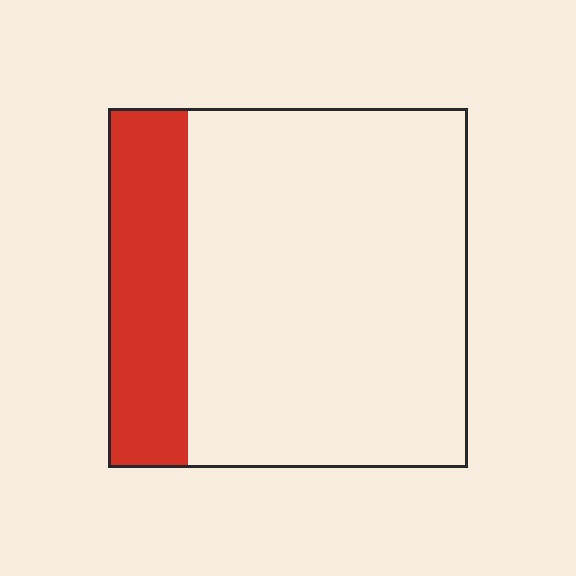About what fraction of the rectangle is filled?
About one fifth (1/5).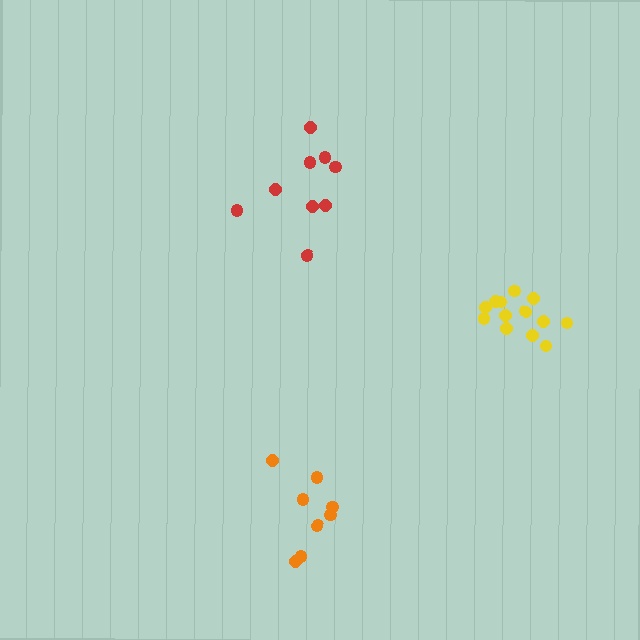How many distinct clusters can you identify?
There are 3 distinct clusters.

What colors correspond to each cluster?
The clusters are colored: yellow, red, orange.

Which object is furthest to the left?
The orange cluster is leftmost.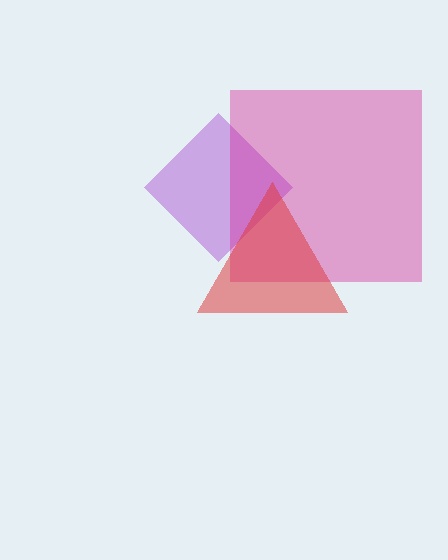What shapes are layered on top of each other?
The layered shapes are: a purple diamond, a magenta square, a red triangle.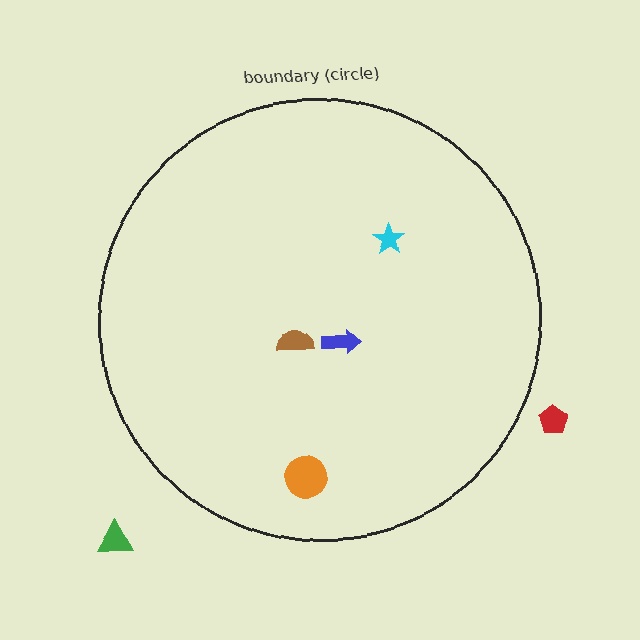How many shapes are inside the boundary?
4 inside, 2 outside.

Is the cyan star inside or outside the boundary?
Inside.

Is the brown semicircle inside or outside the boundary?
Inside.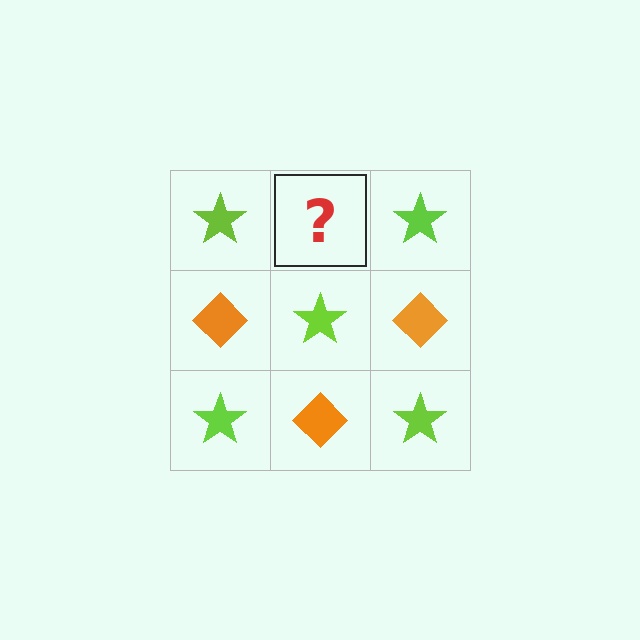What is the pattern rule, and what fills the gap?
The rule is that it alternates lime star and orange diamond in a checkerboard pattern. The gap should be filled with an orange diamond.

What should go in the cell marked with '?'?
The missing cell should contain an orange diamond.